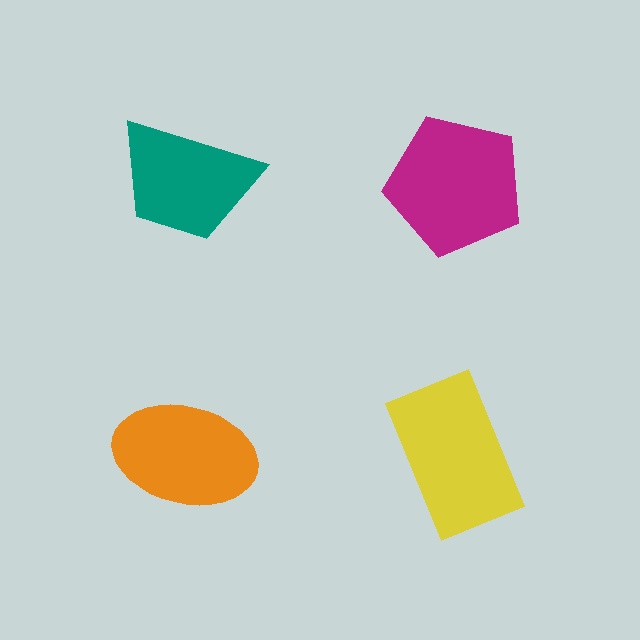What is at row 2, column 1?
An orange ellipse.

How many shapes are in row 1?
2 shapes.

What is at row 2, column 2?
A yellow rectangle.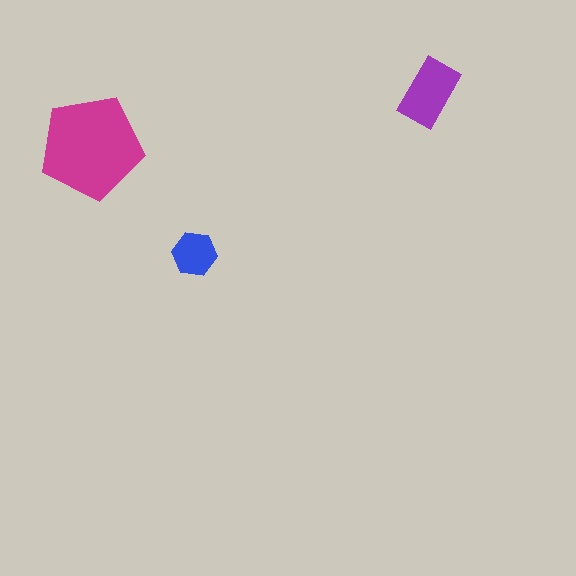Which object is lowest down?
The blue hexagon is bottommost.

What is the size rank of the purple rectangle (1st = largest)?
2nd.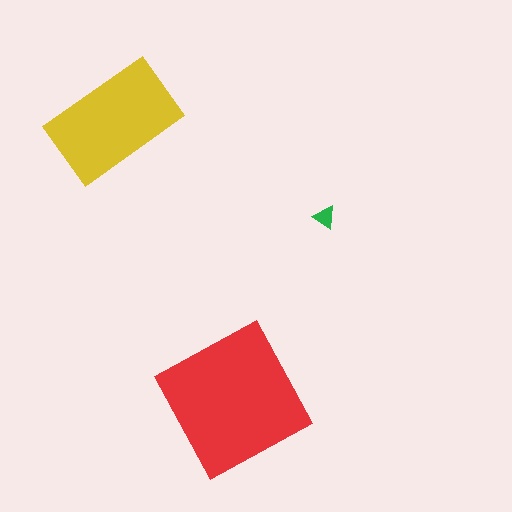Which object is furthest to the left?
The yellow rectangle is leftmost.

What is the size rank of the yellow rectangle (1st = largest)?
2nd.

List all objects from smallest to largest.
The green triangle, the yellow rectangle, the red square.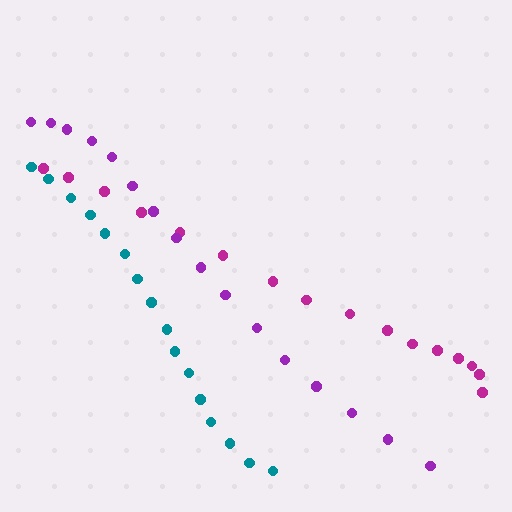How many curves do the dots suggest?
There are 3 distinct paths.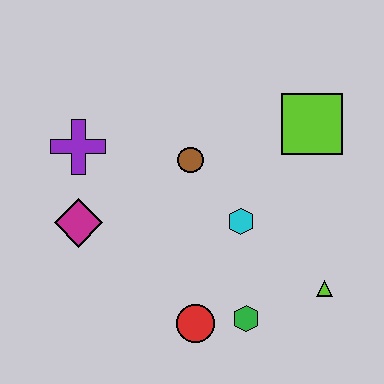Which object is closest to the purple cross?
The magenta diamond is closest to the purple cross.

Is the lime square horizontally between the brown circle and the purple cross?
No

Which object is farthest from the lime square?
The magenta diamond is farthest from the lime square.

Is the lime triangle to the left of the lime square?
No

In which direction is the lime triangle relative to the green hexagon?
The lime triangle is to the right of the green hexagon.